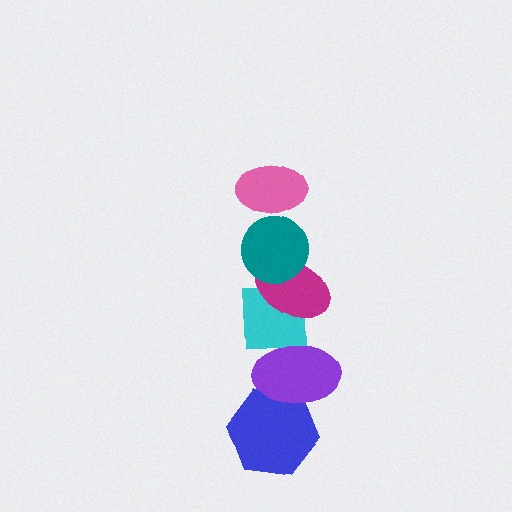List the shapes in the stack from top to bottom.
From top to bottom: the pink ellipse, the teal circle, the magenta ellipse, the cyan square, the purple ellipse, the blue hexagon.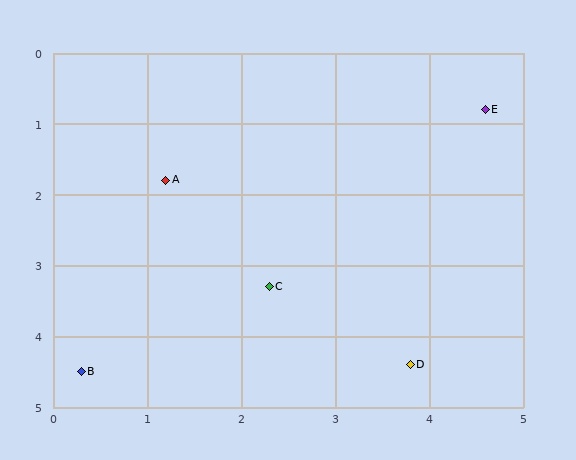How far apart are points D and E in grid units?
Points D and E are about 3.7 grid units apart.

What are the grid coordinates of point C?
Point C is at approximately (2.3, 3.3).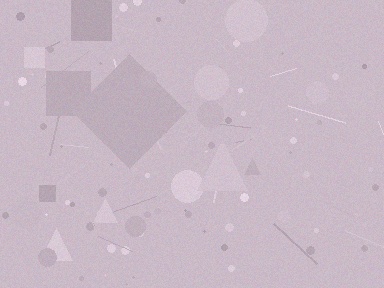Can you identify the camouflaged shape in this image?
The camouflaged shape is a diamond.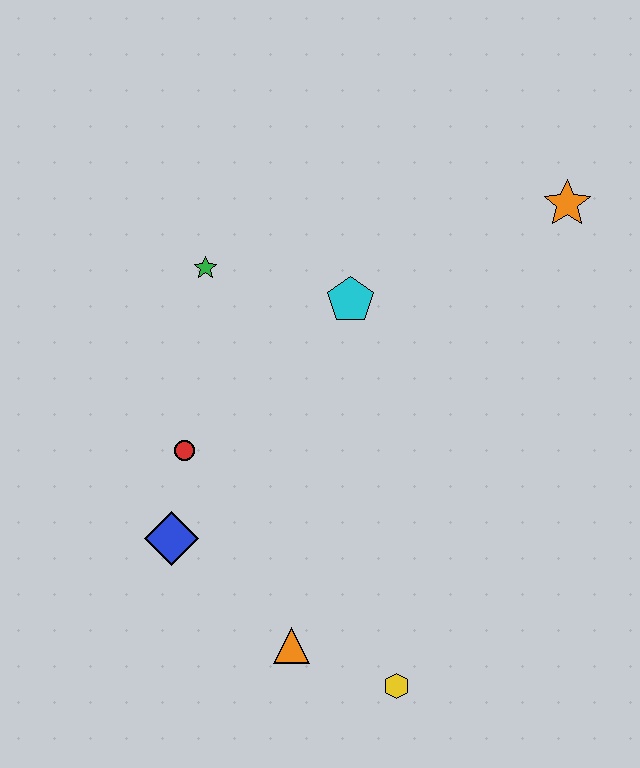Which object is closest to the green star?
The cyan pentagon is closest to the green star.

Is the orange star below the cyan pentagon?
No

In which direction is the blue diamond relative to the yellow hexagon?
The blue diamond is to the left of the yellow hexagon.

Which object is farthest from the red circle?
The orange star is farthest from the red circle.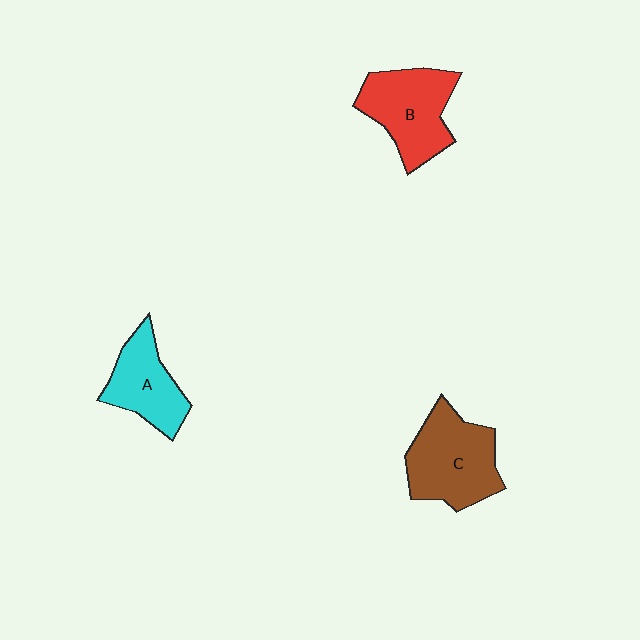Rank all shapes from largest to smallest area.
From largest to smallest: C (brown), B (red), A (cyan).